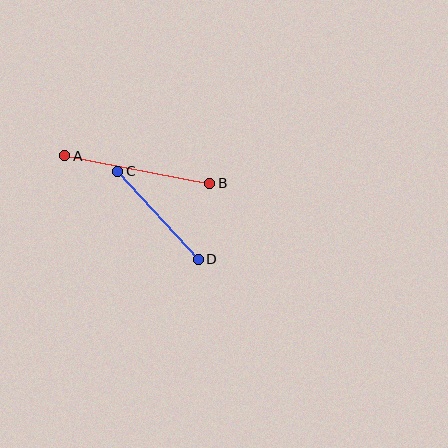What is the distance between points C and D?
The distance is approximately 119 pixels.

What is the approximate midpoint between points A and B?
The midpoint is at approximately (137, 169) pixels.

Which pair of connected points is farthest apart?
Points A and B are farthest apart.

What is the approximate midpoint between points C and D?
The midpoint is at approximately (158, 215) pixels.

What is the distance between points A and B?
The distance is approximately 147 pixels.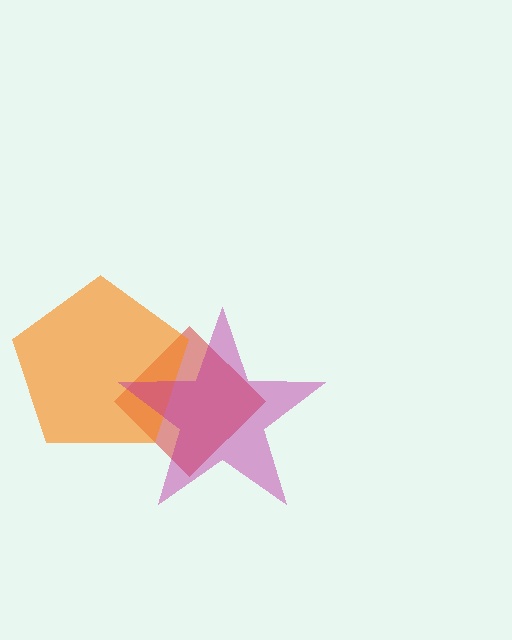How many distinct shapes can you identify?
There are 3 distinct shapes: a red diamond, an orange pentagon, a magenta star.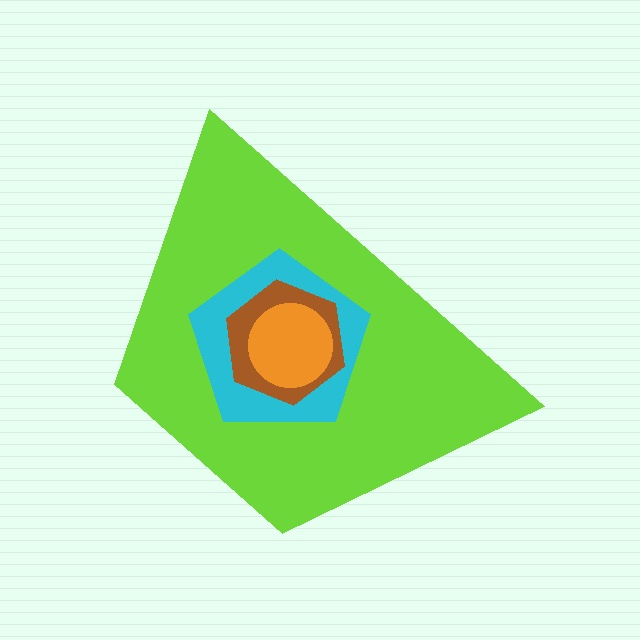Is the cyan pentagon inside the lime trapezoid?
Yes.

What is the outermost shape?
The lime trapezoid.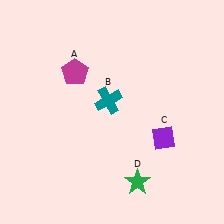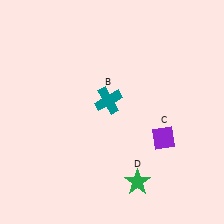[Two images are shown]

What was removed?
The magenta pentagon (A) was removed in Image 2.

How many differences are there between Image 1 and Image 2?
There is 1 difference between the two images.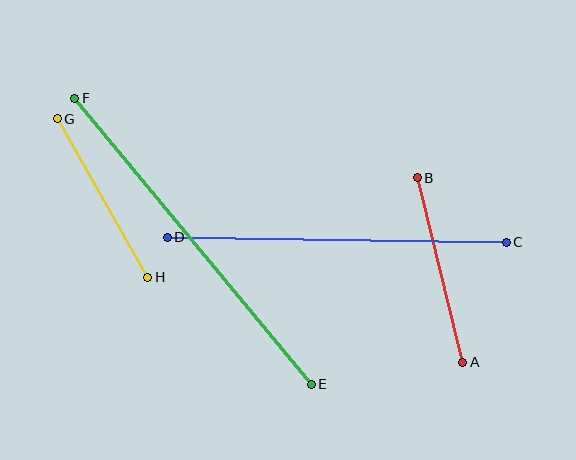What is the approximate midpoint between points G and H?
The midpoint is at approximately (102, 198) pixels.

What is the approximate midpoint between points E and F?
The midpoint is at approximately (193, 241) pixels.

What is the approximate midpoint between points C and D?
The midpoint is at approximately (337, 240) pixels.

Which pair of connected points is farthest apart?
Points E and F are farthest apart.